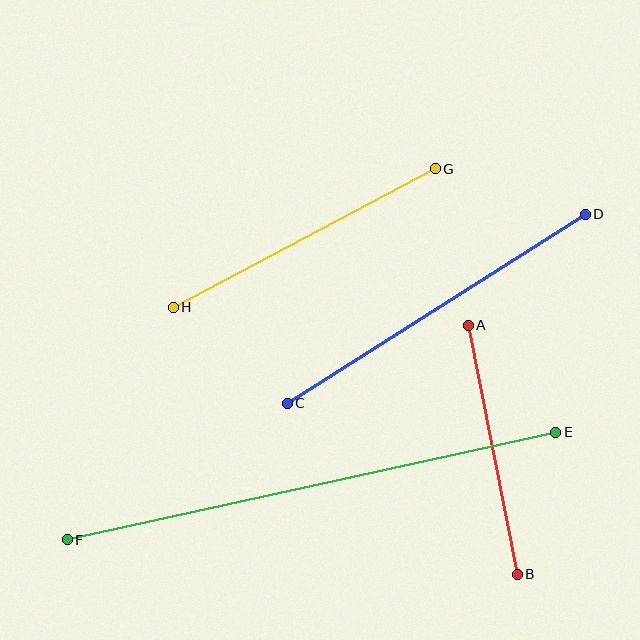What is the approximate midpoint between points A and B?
The midpoint is at approximately (493, 450) pixels.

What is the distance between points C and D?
The distance is approximately 353 pixels.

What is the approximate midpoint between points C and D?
The midpoint is at approximately (436, 309) pixels.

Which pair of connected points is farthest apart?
Points E and F are farthest apart.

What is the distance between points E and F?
The distance is approximately 500 pixels.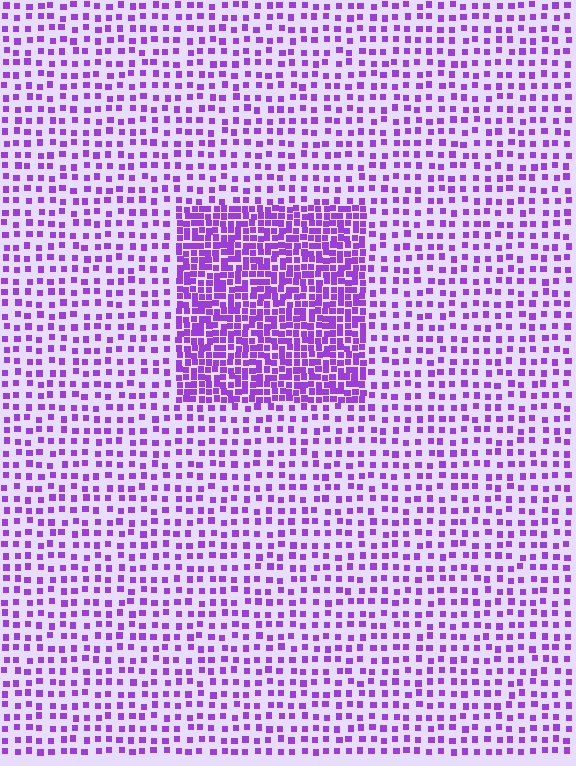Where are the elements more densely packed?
The elements are more densely packed inside the rectangle boundary.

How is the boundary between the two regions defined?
The boundary is defined by a change in element density (approximately 2.5x ratio). All elements are the same color, size, and shape.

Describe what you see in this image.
The image contains small purple elements arranged at two different densities. A rectangle-shaped region is visible where the elements are more densely packed than the surrounding area.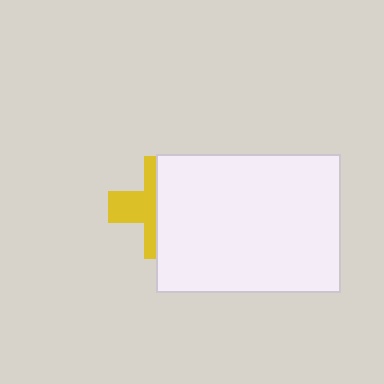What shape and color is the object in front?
The object in front is a white rectangle.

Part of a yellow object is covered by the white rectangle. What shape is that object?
It is a cross.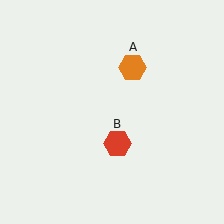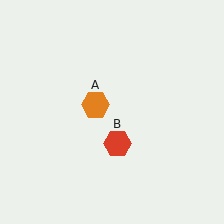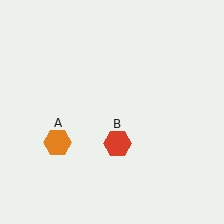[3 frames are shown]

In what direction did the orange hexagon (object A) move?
The orange hexagon (object A) moved down and to the left.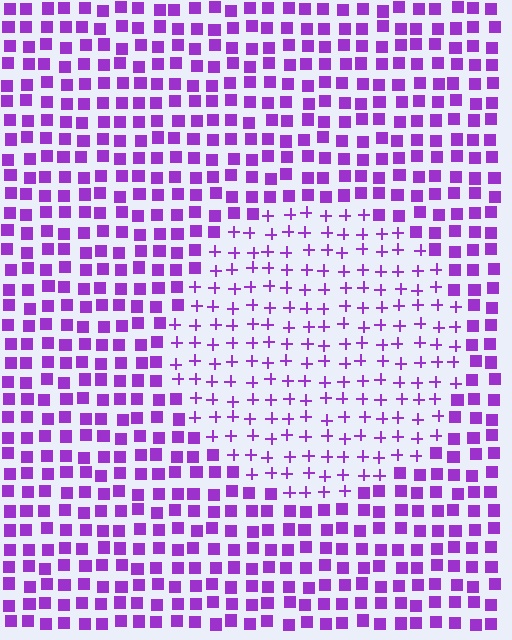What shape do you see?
I see a circle.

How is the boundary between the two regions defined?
The boundary is defined by a change in element shape: plus signs inside vs. squares outside. All elements share the same color and spacing.